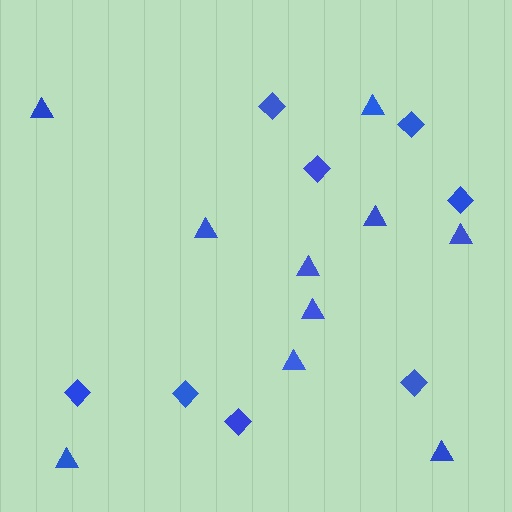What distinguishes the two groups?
There are 2 groups: one group of diamonds (8) and one group of triangles (10).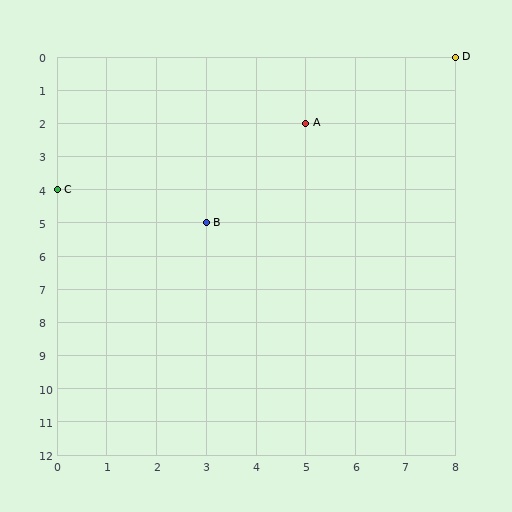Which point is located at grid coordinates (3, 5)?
Point B is at (3, 5).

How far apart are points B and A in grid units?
Points B and A are 2 columns and 3 rows apart (about 3.6 grid units diagonally).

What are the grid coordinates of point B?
Point B is at grid coordinates (3, 5).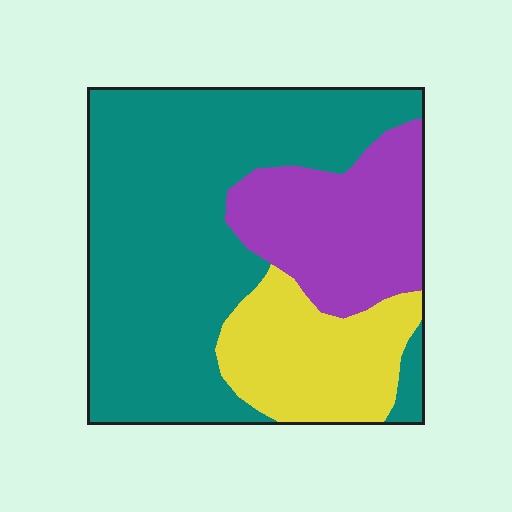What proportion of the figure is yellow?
Yellow takes up between a sixth and a third of the figure.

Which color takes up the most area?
Teal, at roughly 60%.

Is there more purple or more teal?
Teal.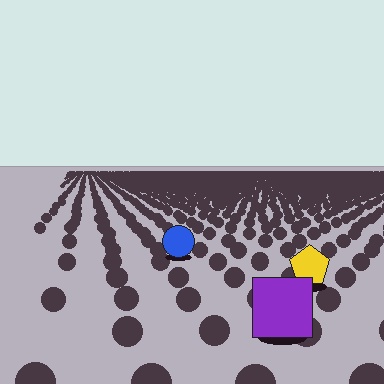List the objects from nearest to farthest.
From nearest to farthest: the purple square, the yellow pentagon, the blue circle.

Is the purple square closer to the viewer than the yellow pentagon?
Yes. The purple square is closer — you can tell from the texture gradient: the ground texture is coarser near it.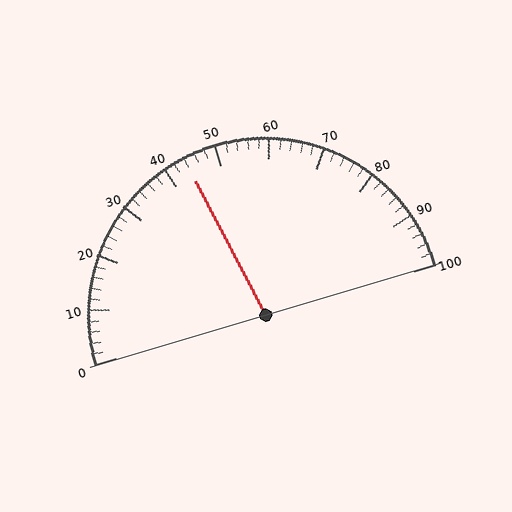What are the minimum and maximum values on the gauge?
The gauge ranges from 0 to 100.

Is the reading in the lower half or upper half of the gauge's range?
The reading is in the lower half of the range (0 to 100).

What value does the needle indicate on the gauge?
The needle indicates approximately 44.